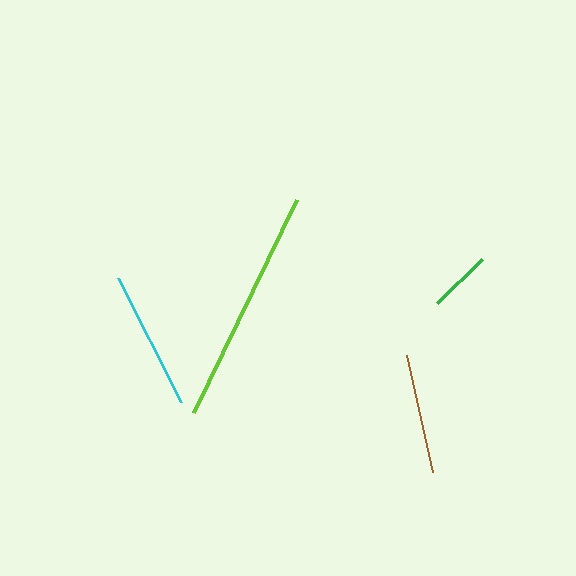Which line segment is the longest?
The lime line is the longest at approximately 236 pixels.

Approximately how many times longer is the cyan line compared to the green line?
The cyan line is approximately 2.2 times the length of the green line.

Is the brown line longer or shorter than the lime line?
The lime line is longer than the brown line.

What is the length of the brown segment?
The brown segment is approximately 120 pixels long.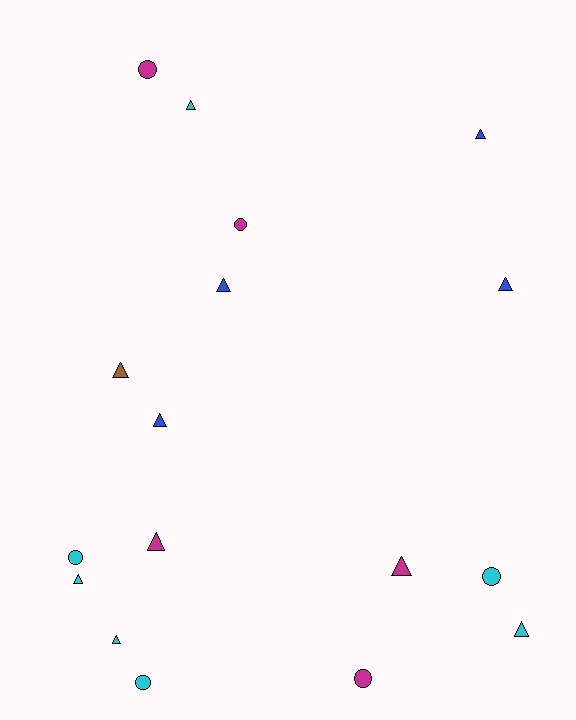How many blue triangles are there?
There are 4 blue triangles.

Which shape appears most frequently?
Triangle, with 11 objects.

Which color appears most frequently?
Cyan, with 7 objects.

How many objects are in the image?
There are 17 objects.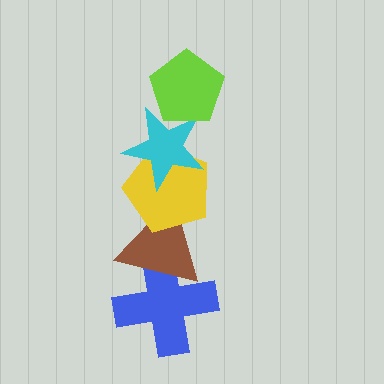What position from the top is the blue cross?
The blue cross is 5th from the top.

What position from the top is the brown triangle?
The brown triangle is 4th from the top.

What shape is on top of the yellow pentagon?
The cyan star is on top of the yellow pentagon.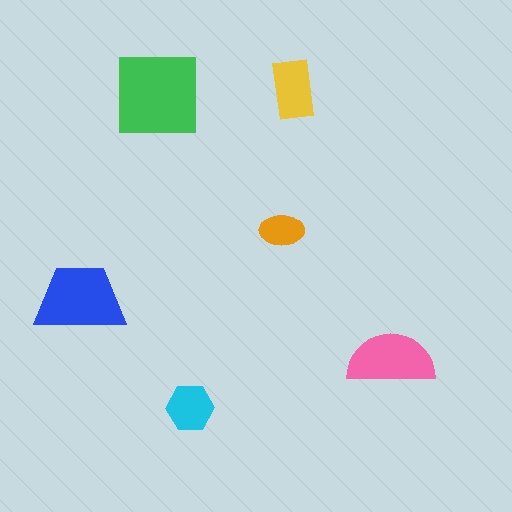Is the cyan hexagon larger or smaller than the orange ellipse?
Larger.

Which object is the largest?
The green square.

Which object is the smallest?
The orange ellipse.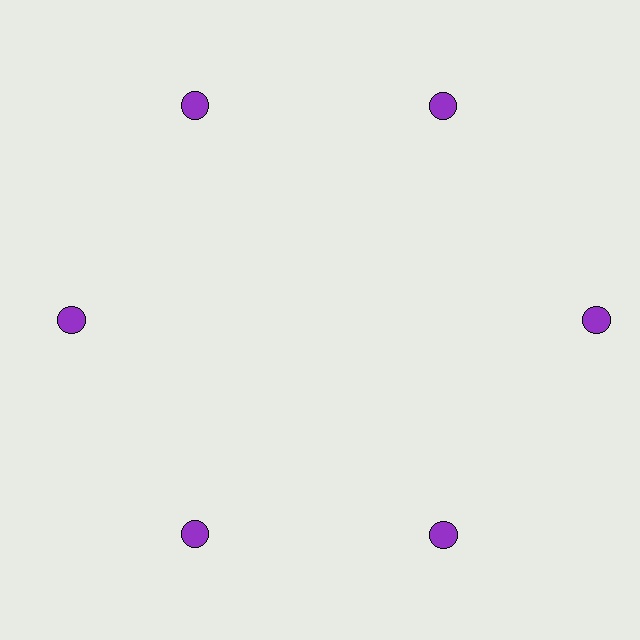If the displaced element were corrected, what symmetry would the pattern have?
It would have 6-fold rotational symmetry — the pattern would map onto itself every 60 degrees.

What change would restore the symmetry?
The symmetry would be restored by moving it inward, back onto the ring so that all 6 circles sit at equal angles and equal distance from the center.